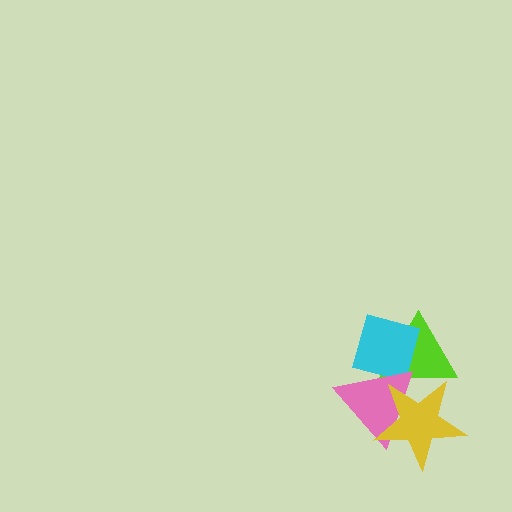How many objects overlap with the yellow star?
2 objects overlap with the yellow star.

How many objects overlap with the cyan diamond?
2 objects overlap with the cyan diamond.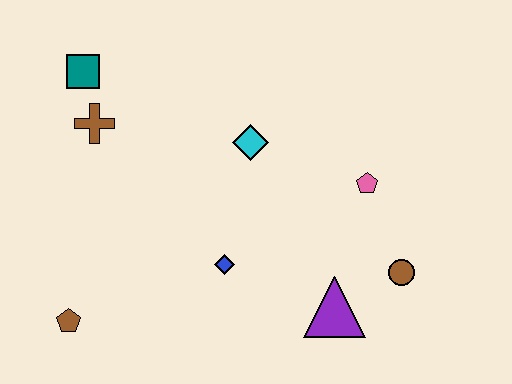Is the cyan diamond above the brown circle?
Yes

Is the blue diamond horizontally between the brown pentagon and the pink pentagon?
Yes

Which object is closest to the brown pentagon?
The blue diamond is closest to the brown pentagon.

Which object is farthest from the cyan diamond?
The brown pentagon is farthest from the cyan diamond.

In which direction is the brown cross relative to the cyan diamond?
The brown cross is to the left of the cyan diamond.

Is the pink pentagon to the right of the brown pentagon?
Yes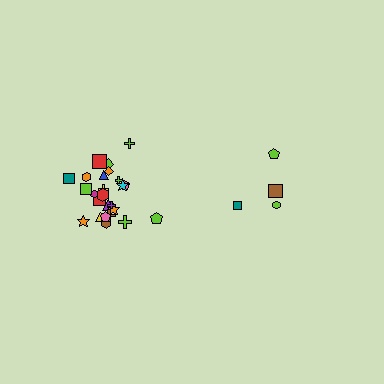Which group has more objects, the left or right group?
The left group.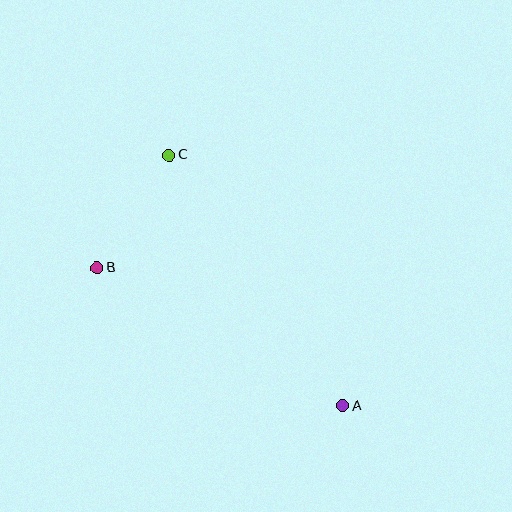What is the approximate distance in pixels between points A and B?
The distance between A and B is approximately 282 pixels.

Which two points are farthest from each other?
Points A and C are farthest from each other.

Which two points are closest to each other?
Points B and C are closest to each other.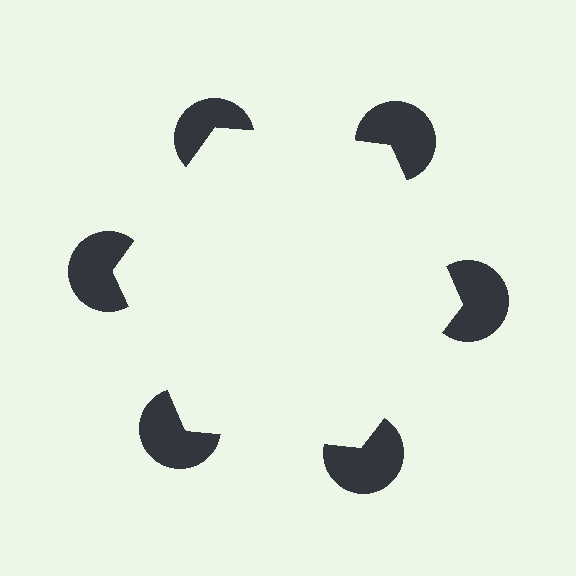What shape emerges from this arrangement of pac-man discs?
An illusory hexagon — its edges are inferred from the aligned wedge cuts in the pac-man discs, not physically drawn.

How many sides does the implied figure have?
6 sides.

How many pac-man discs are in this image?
There are 6 — one at each vertex of the illusory hexagon.